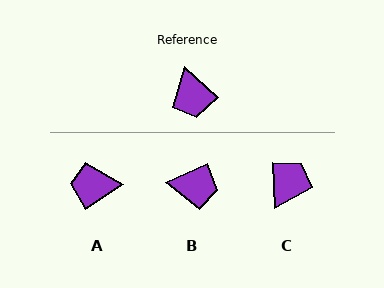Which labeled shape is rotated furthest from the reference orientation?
C, about 136 degrees away.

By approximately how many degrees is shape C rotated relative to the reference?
Approximately 136 degrees counter-clockwise.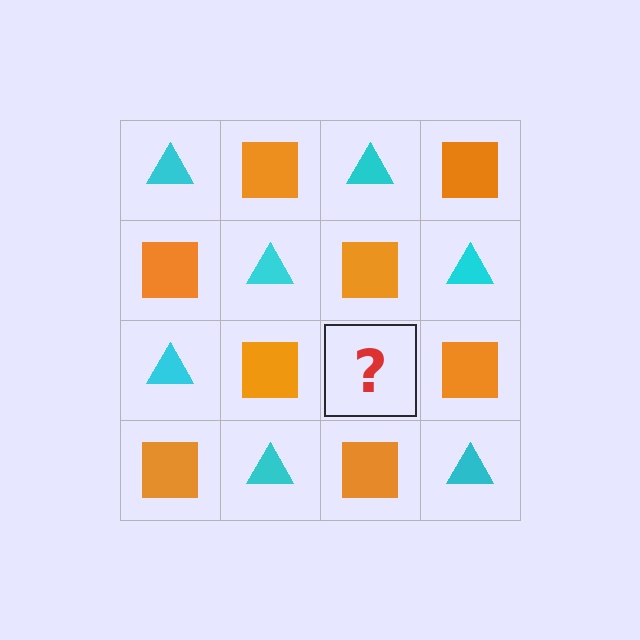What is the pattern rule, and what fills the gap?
The rule is that it alternates cyan triangle and orange square in a checkerboard pattern. The gap should be filled with a cyan triangle.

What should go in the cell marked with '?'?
The missing cell should contain a cyan triangle.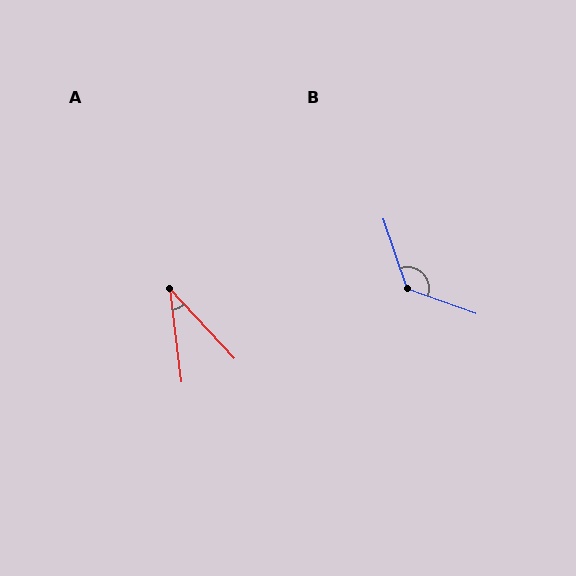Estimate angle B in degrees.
Approximately 128 degrees.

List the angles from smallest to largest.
A (36°), B (128°).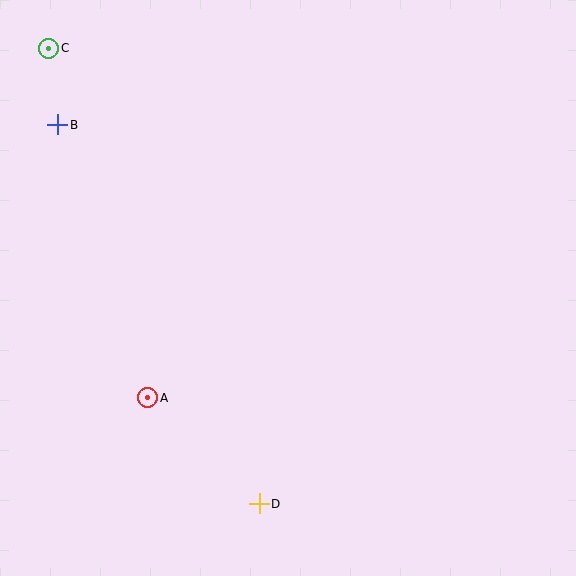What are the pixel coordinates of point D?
Point D is at (259, 504).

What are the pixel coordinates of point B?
Point B is at (58, 125).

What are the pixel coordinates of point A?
Point A is at (148, 398).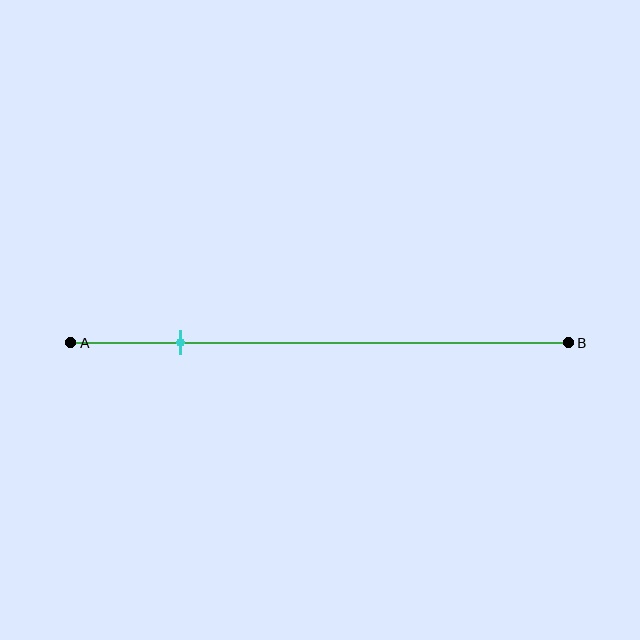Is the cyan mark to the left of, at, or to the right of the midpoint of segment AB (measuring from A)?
The cyan mark is to the left of the midpoint of segment AB.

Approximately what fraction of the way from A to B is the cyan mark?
The cyan mark is approximately 20% of the way from A to B.